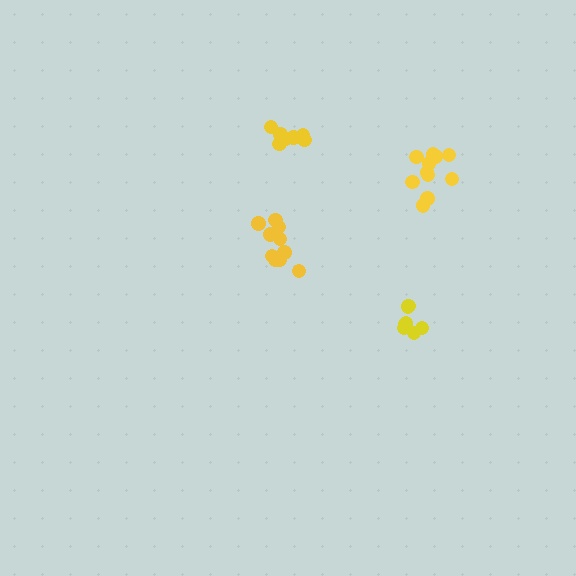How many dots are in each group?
Group 1: 11 dots, Group 2: 7 dots, Group 3: 10 dots, Group 4: 7 dots (35 total).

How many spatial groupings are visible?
There are 4 spatial groupings.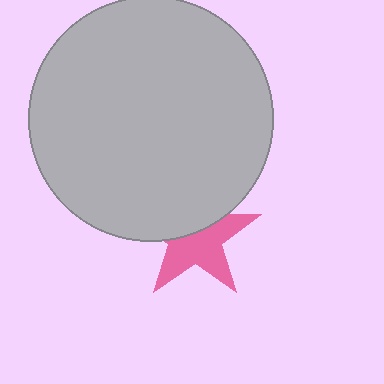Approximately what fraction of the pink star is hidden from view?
Roughly 42% of the pink star is hidden behind the light gray circle.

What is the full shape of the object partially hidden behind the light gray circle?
The partially hidden object is a pink star.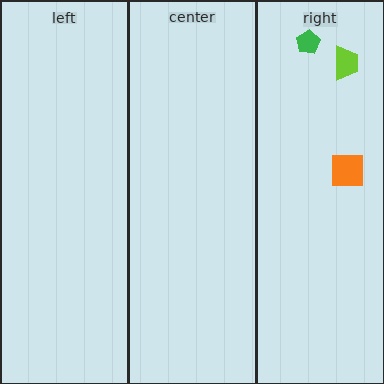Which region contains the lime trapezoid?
The right region.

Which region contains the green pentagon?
The right region.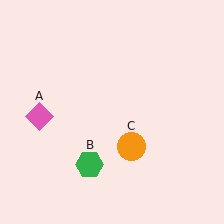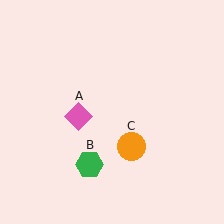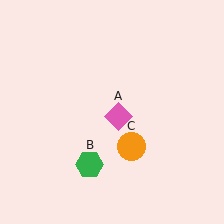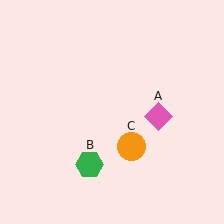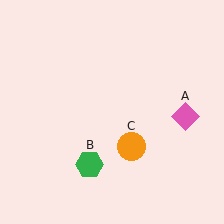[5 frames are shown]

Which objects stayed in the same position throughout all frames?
Green hexagon (object B) and orange circle (object C) remained stationary.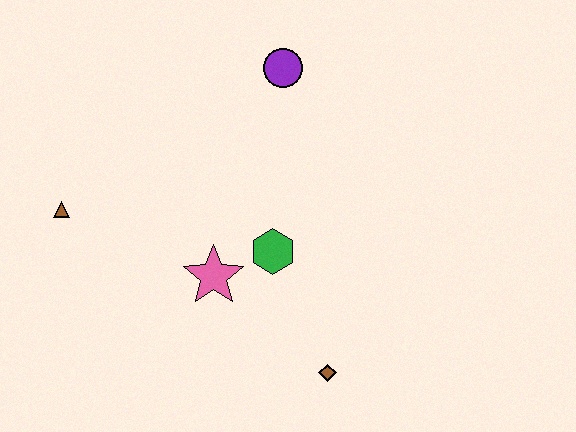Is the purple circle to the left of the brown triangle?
No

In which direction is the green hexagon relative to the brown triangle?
The green hexagon is to the right of the brown triangle.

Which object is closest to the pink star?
The green hexagon is closest to the pink star.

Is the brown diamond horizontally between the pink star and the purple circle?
No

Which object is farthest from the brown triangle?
The brown diamond is farthest from the brown triangle.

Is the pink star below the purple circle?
Yes